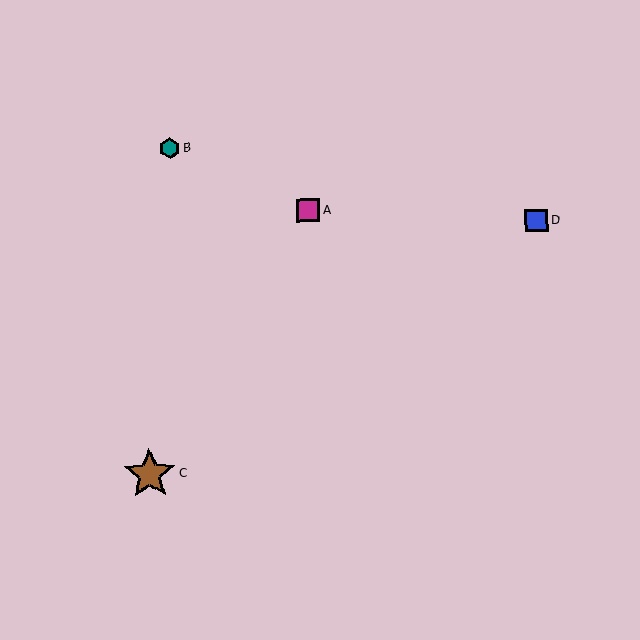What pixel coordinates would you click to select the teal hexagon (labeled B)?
Click at (170, 148) to select the teal hexagon B.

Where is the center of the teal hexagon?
The center of the teal hexagon is at (170, 148).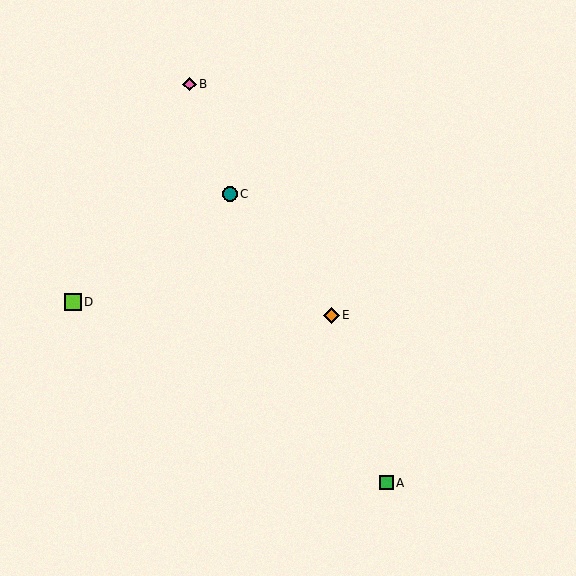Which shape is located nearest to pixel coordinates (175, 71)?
The pink diamond (labeled B) at (190, 84) is nearest to that location.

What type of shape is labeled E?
Shape E is an orange diamond.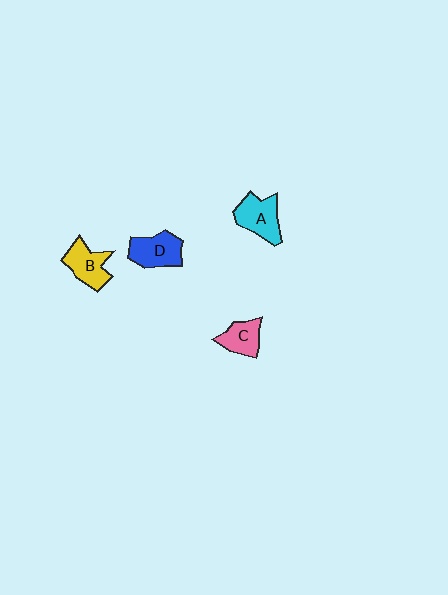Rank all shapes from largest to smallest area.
From largest to smallest: D (blue), A (cyan), B (yellow), C (pink).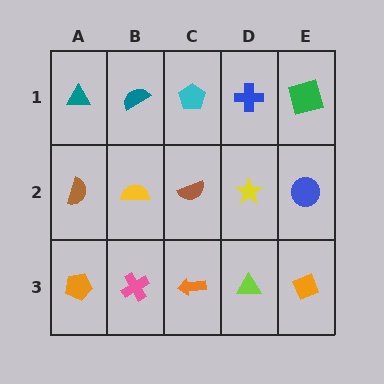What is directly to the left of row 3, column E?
A lime triangle.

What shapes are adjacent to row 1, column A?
A brown semicircle (row 2, column A), a teal semicircle (row 1, column B).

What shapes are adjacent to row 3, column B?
A yellow semicircle (row 2, column B), an orange pentagon (row 3, column A), an orange arrow (row 3, column C).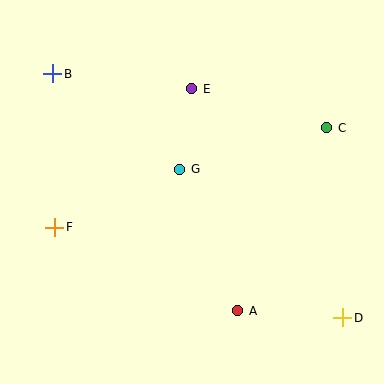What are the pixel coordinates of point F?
Point F is at (55, 227).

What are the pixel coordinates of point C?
Point C is at (327, 128).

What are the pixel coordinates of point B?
Point B is at (53, 74).